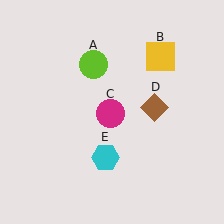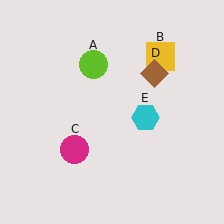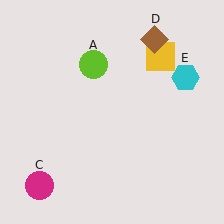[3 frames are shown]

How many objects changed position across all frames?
3 objects changed position: magenta circle (object C), brown diamond (object D), cyan hexagon (object E).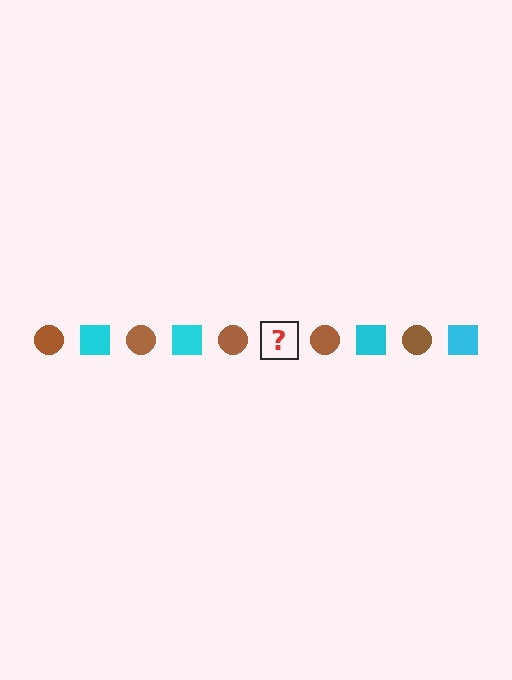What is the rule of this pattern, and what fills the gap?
The rule is that the pattern alternates between brown circle and cyan square. The gap should be filled with a cyan square.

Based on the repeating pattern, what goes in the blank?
The blank should be a cyan square.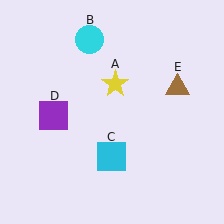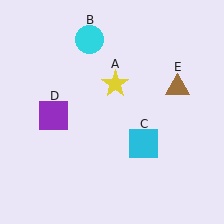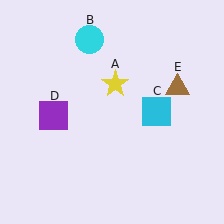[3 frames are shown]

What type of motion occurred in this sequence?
The cyan square (object C) rotated counterclockwise around the center of the scene.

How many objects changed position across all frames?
1 object changed position: cyan square (object C).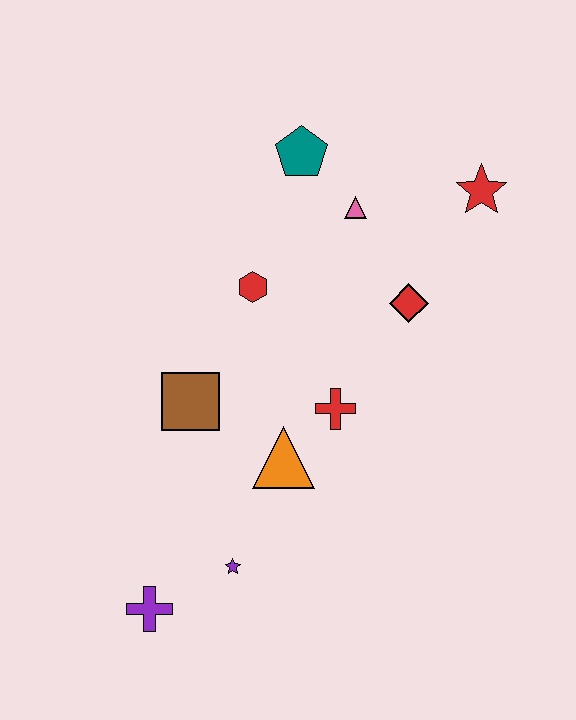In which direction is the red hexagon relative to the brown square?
The red hexagon is above the brown square.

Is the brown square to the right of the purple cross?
Yes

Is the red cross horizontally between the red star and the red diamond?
No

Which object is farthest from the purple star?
The red star is farthest from the purple star.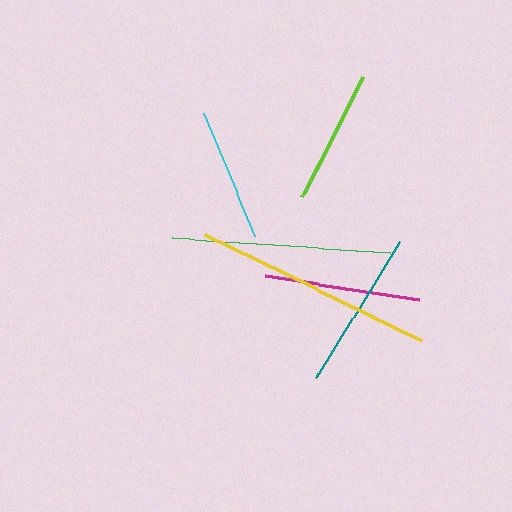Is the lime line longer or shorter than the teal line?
The teal line is longer than the lime line.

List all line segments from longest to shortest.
From longest to shortest: yellow, green, teal, magenta, lime, cyan.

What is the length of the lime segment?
The lime segment is approximately 136 pixels long.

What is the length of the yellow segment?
The yellow segment is approximately 242 pixels long.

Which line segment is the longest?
The yellow line is the longest at approximately 242 pixels.